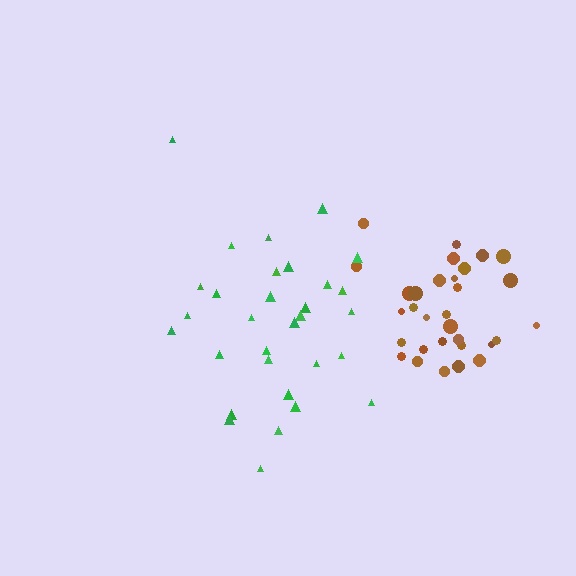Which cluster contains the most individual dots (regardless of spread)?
Brown (31).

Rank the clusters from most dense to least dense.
brown, green.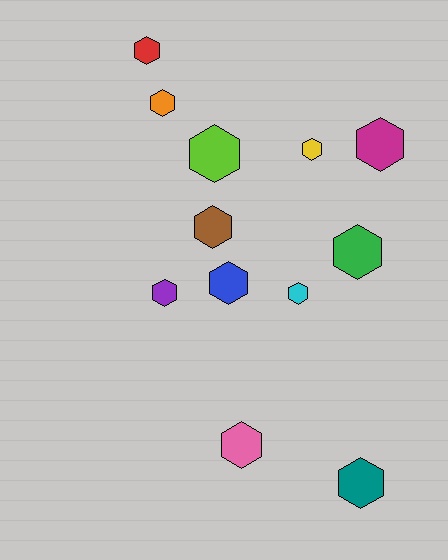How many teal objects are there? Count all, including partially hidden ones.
There is 1 teal object.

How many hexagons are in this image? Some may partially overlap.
There are 12 hexagons.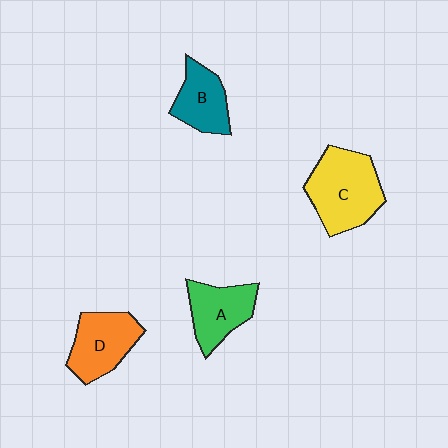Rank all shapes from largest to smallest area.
From largest to smallest: C (yellow), D (orange), A (green), B (teal).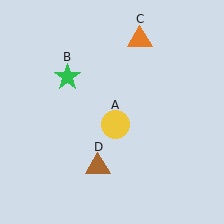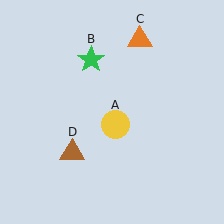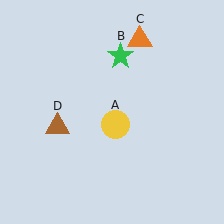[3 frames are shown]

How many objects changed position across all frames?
2 objects changed position: green star (object B), brown triangle (object D).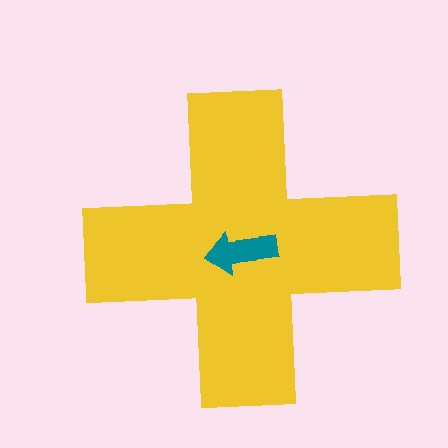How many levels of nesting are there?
2.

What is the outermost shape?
The yellow cross.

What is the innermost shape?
The teal arrow.